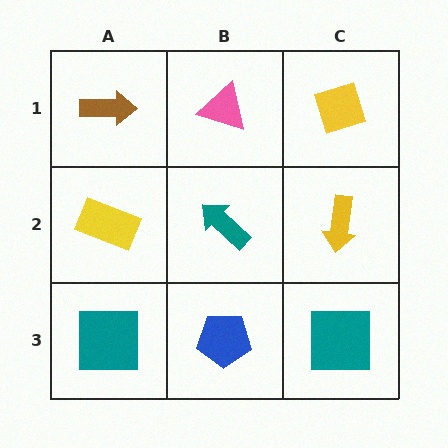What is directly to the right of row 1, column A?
A pink triangle.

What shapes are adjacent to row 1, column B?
A teal arrow (row 2, column B), a brown arrow (row 1, column A), a yellow diamond (row 1, column C).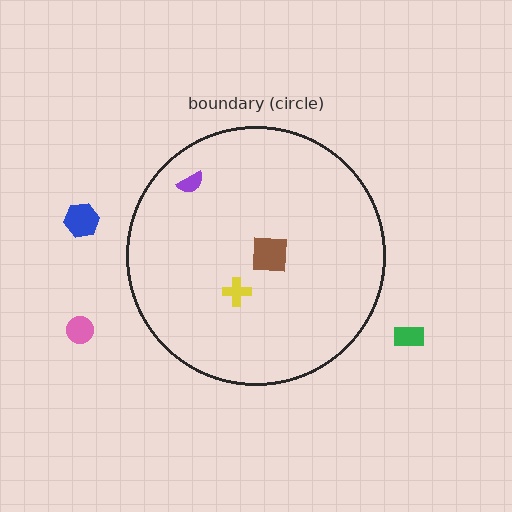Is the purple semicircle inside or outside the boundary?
Inside.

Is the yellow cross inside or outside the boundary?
Inside.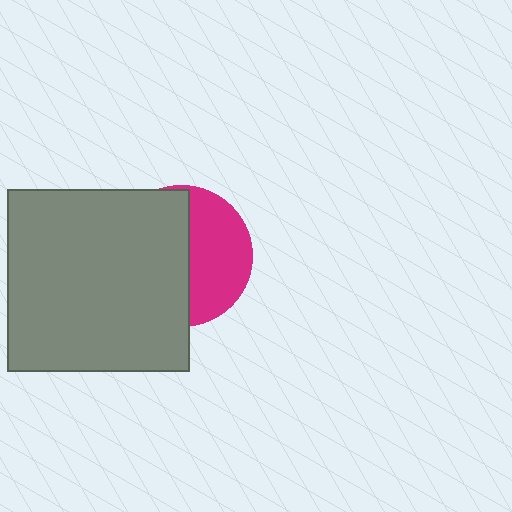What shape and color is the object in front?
The object in front is a gray square.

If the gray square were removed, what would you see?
You would see the complete magenta circle.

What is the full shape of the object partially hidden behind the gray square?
The partially hidden object is a magenta circle.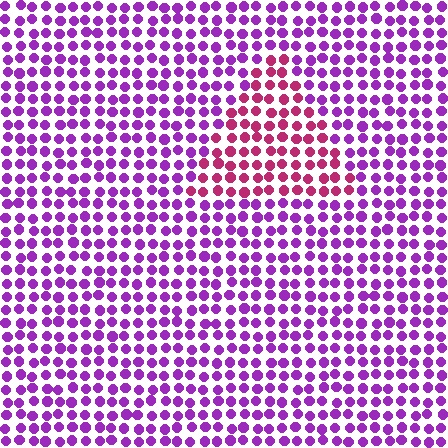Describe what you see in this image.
The image is filled with small purple elements in a uniform arrangement. A triangle-shaped region is visible where the elements are tinted to a slightly different hue, forming a subtle color boundary.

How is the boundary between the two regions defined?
The boundary is defined purely by a slight shift in hue (about 45 degrees). Spacing, size, and orientation are identical on both sides.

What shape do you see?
I see a triangle.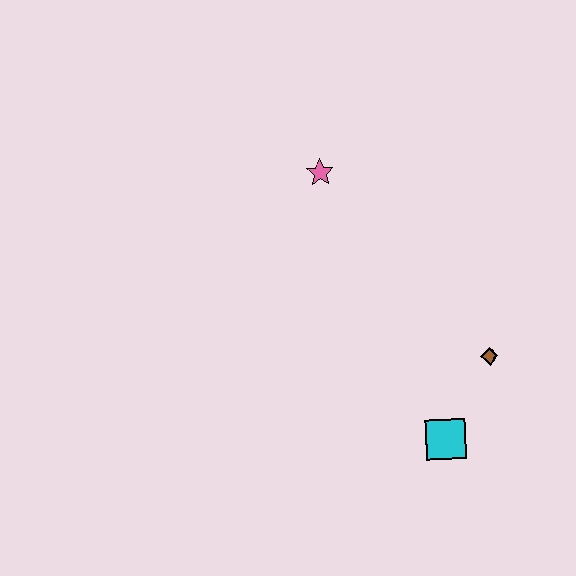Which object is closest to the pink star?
The brown diamond is closest to the pink star.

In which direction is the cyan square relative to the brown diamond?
The cyan square is below the brown diamond.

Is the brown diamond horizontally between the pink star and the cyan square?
No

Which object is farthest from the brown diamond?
The pink star is farthest from the brown diamond.